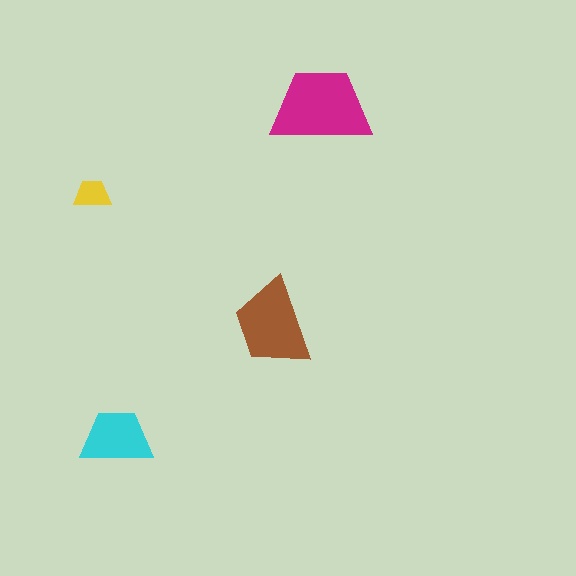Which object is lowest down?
The cyan trapezoid is bottommost.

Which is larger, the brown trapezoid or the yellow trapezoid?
The brown one.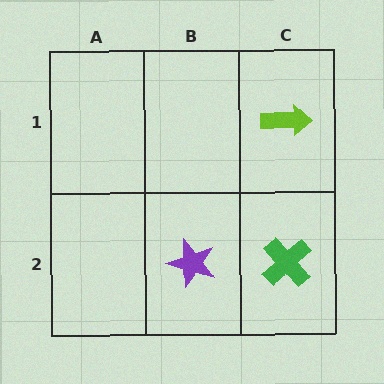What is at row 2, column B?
A purple star.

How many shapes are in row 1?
1 shape.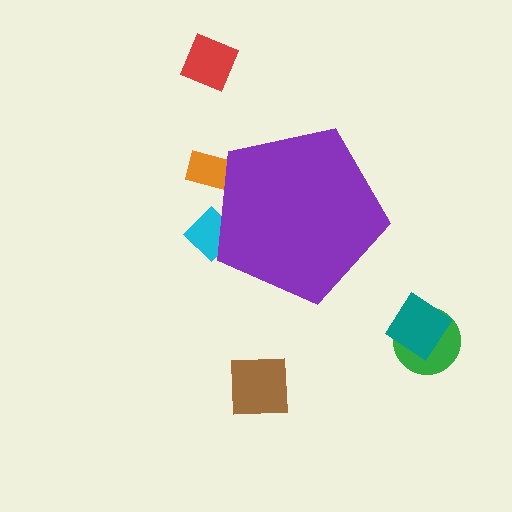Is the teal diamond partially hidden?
No, the teal diamond is fully visible.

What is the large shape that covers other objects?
A purple pentagon.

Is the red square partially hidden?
No, the red square is fully visible.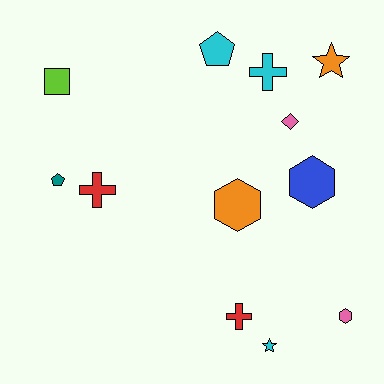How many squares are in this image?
There is 1 square.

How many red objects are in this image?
There are 2 red objects.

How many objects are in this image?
There are 12 objects.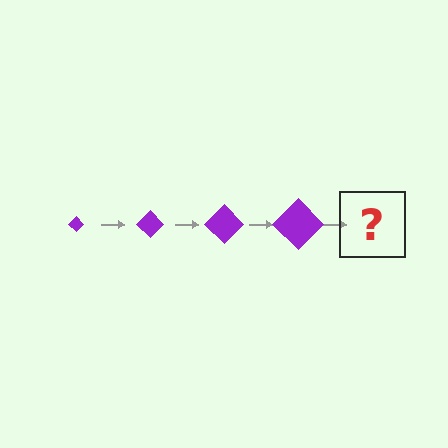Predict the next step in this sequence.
The next step is a purple diamond, larger than the previous one.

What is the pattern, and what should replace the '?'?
The pattern is that the diamond gets progressively larger each step. The '?' should be a purple diamond, larger than the previous one.